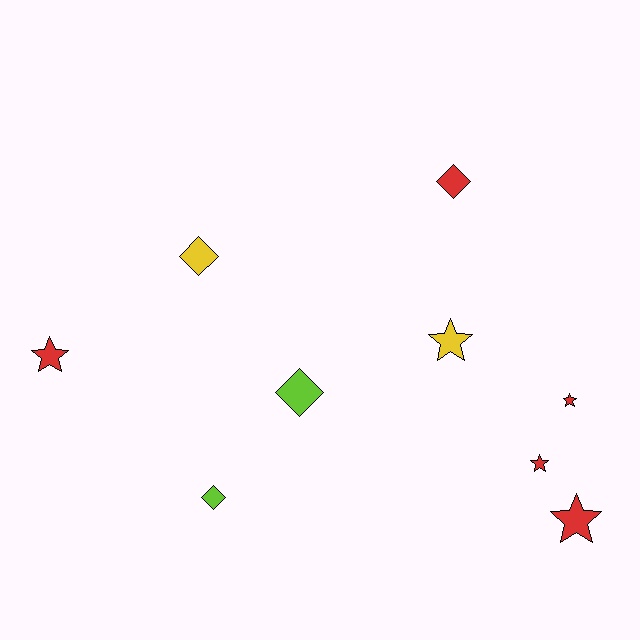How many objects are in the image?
There are 9 objects.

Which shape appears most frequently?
Star, with 5 objects.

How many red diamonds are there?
There is 1 red diamond.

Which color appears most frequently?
Red, with 5 objects.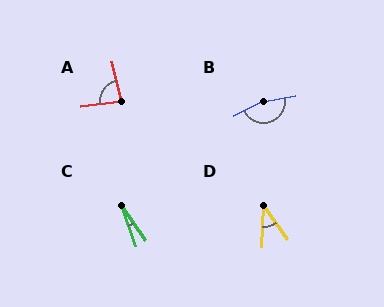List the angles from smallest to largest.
C (16°), D (38°), A (83°), B (164°).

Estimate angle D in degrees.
Approximately 38 degrees.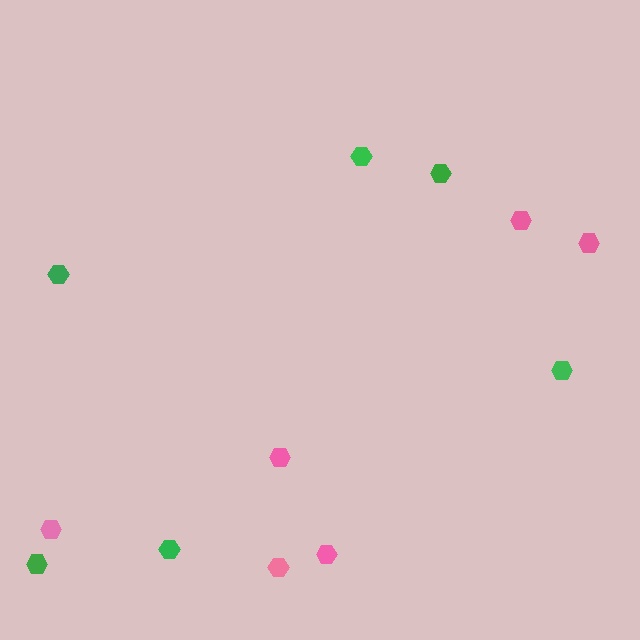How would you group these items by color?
There are 2 groups: one group of pink hexagons (6) and one group of green hexagons (6).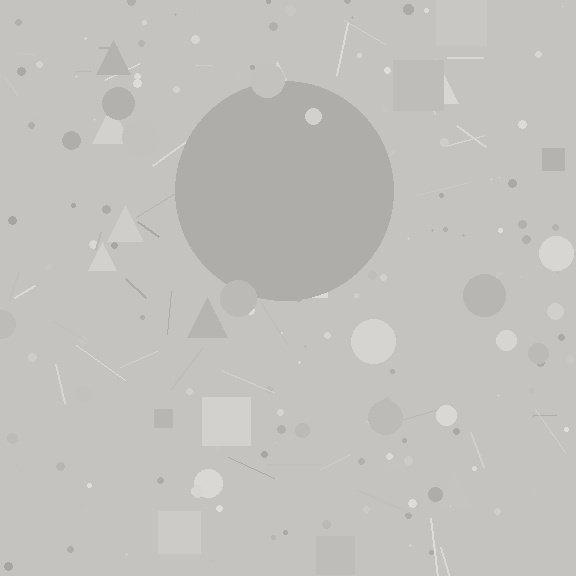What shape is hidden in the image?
A circle is hidden in the image.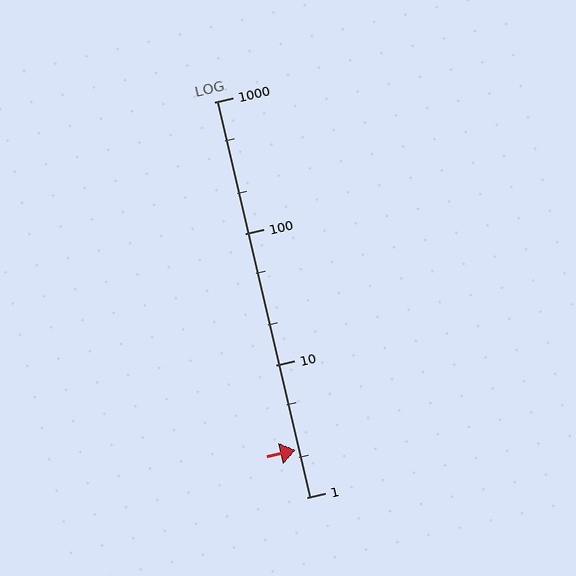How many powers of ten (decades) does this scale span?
The scale spans 3 decades, from 1 to 1000.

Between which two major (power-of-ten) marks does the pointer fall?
The pointer is between 1 and 10.